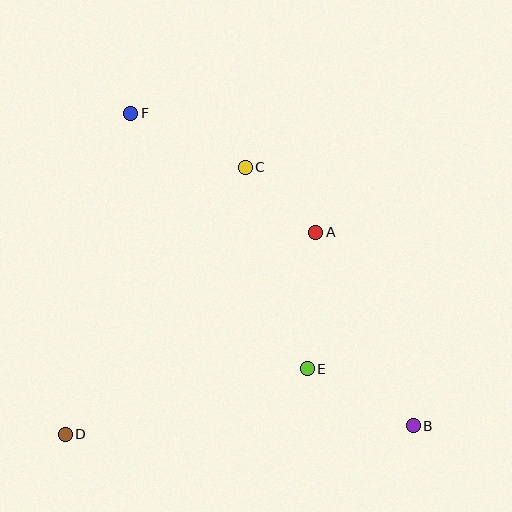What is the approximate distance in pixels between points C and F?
The distance between C and F is approximately 126 pixels.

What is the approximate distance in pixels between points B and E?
The distance between B and E is approximately 120 pixels.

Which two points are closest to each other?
Points A and C are closest to each other.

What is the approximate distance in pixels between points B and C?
The distance between B and C is approximately 308 pixels.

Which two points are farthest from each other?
Points B and F are farthest from each other.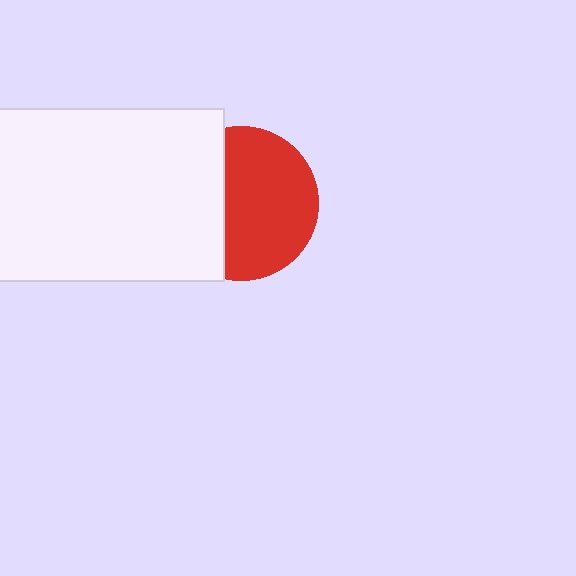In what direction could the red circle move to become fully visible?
The red circle could move right. That would shift it out from behind the white rectangle entirely.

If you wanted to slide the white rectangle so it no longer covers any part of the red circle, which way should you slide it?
Slide it left — that is the most direct way to separate the two shapes.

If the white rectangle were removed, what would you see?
You would see the complete red circle.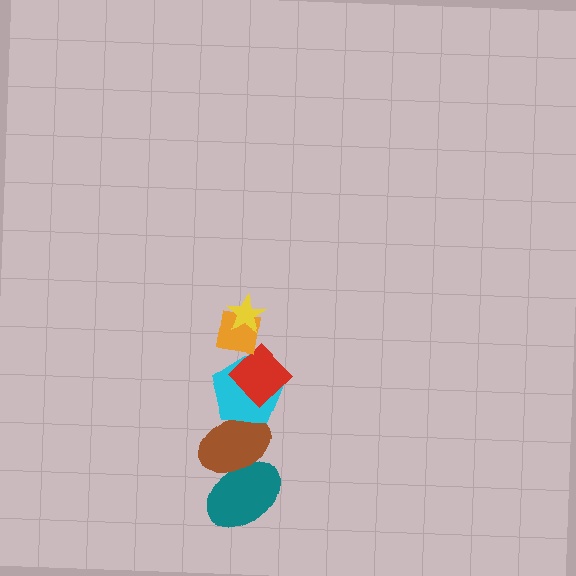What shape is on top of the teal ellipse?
The brown ellipse is on top of the teal ellipse.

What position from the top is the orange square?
The orange square is 2nd from the top.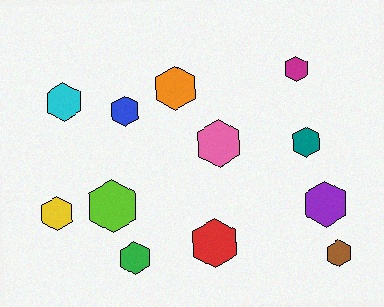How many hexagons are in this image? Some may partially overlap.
There are 12 hexagons.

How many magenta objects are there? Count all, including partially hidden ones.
There is 1 magenta object.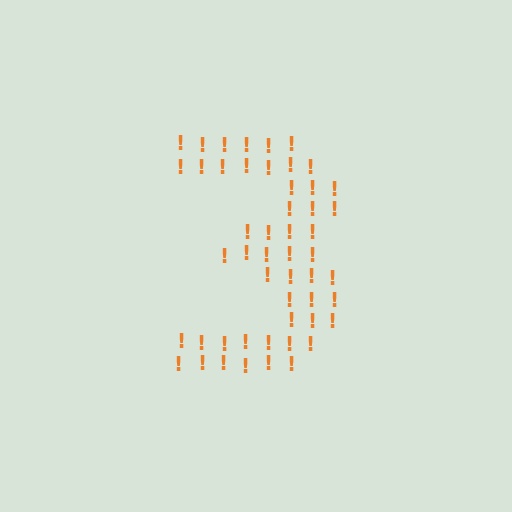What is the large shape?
The large shape is the digit 3.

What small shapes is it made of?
It is made of small exclamation marks.